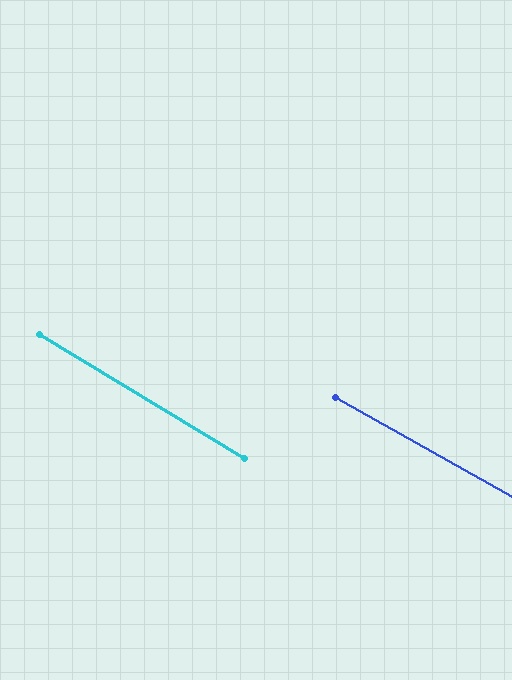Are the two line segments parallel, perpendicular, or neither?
Parallel — their directions differ by only 1.6°.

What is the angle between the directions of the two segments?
Approximately 2 degrees.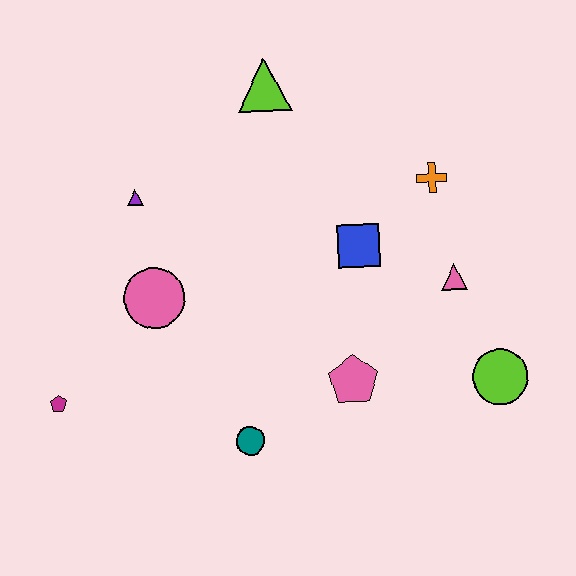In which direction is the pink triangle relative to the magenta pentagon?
The pink triangle is to the right of the magenta pentagon.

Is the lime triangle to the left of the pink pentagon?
Yes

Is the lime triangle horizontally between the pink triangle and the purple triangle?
Yes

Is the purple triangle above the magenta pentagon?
Yes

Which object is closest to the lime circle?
The pink triangle is closest to the lime circle.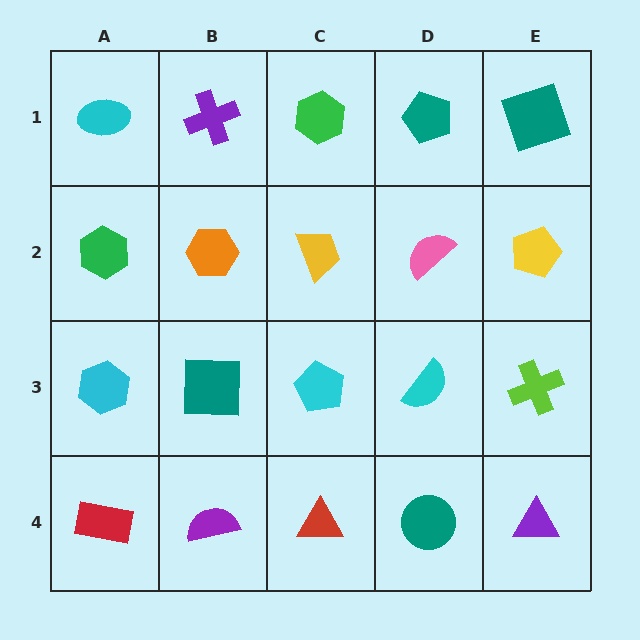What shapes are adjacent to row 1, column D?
A pink semicircle (row 2, column D), a green hexagon (row 1, column C), a teal square (row 1, column E).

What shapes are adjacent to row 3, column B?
An orange hexagon (row 2, column B), a purple semicircle (row 4, column B), a cyan hexagon (row 3, column A), a cyan pentagon (row 3, column C).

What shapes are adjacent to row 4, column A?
A cyan hexagon (row 3, column A), a purple semicircle (row 4, column B).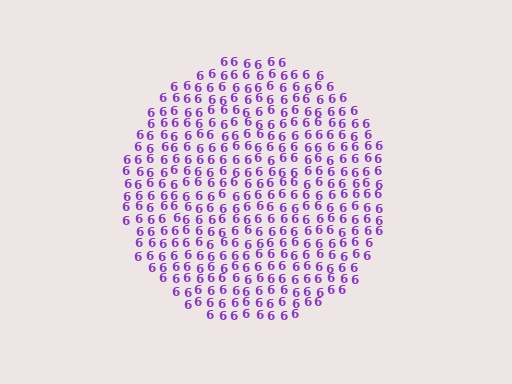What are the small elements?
The small elements are digit 6's.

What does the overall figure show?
The overall figure shows a circle.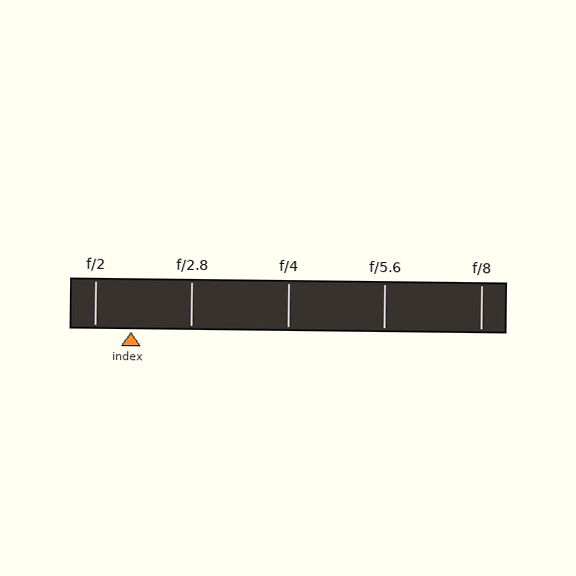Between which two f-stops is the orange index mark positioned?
The index mark is between f/2 and f/2.8.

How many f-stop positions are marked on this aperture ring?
There are 5 f-stop positions marked.